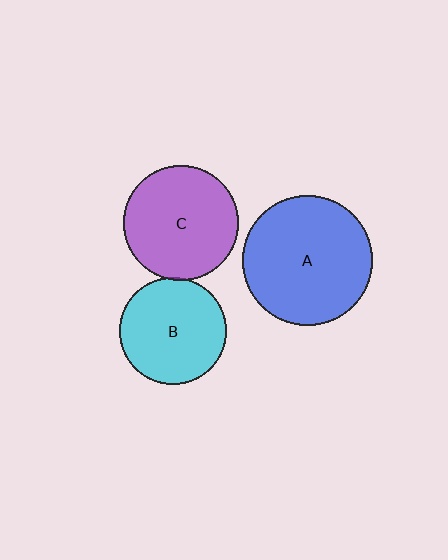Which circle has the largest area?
Circle A (blue).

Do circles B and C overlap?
Yes.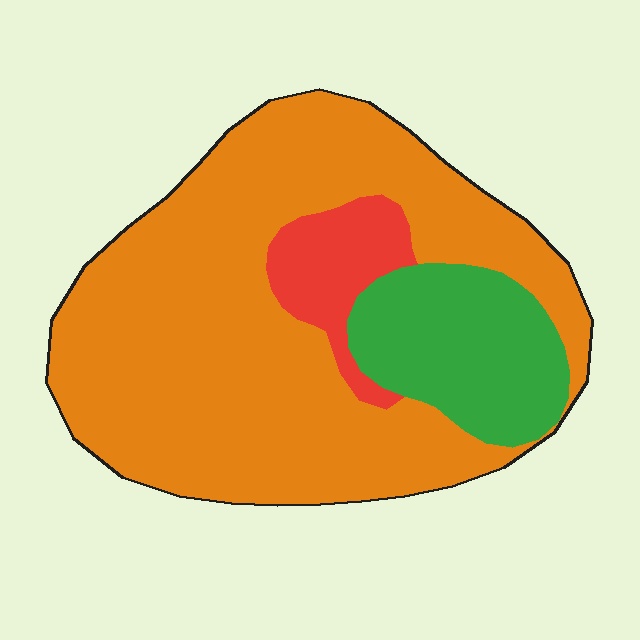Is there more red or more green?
Green.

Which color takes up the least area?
Red, at roughly 10%.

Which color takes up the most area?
Orange, at roughly 75%.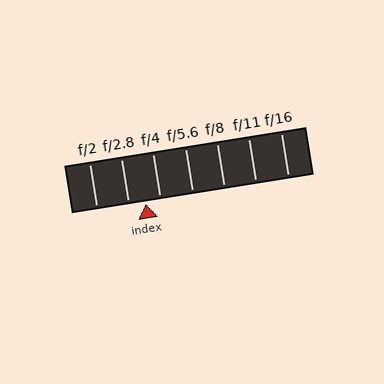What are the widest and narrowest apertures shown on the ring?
The widest aperture shown is f/2 and the narrowest is f/16.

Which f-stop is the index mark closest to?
The index mark is closest to f/4.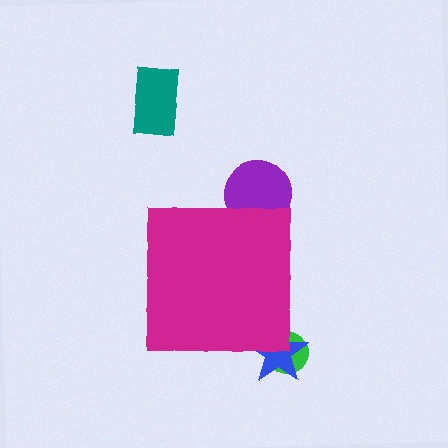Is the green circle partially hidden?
Yes, the green circle is partially hidden behind the magenta square.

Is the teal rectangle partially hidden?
No, the teal rectangle is fully visible.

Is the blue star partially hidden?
Yes, the blue star is partially hidden behind the magenta square.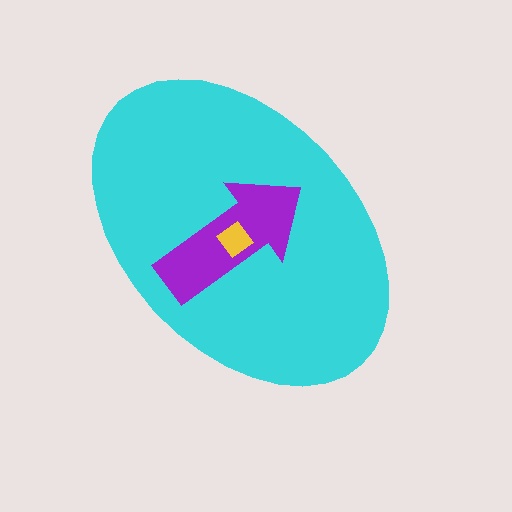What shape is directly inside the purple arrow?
The yellow diamond.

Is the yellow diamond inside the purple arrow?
Yes.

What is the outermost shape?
The cyan ellipse.